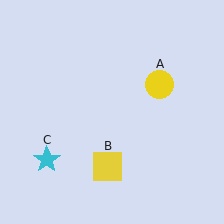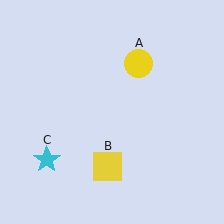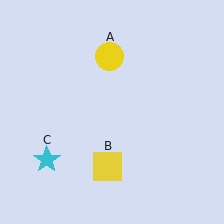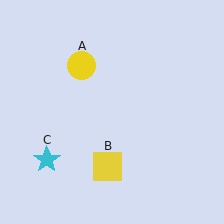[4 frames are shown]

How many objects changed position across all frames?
1 object changed position: yellow circle (object A).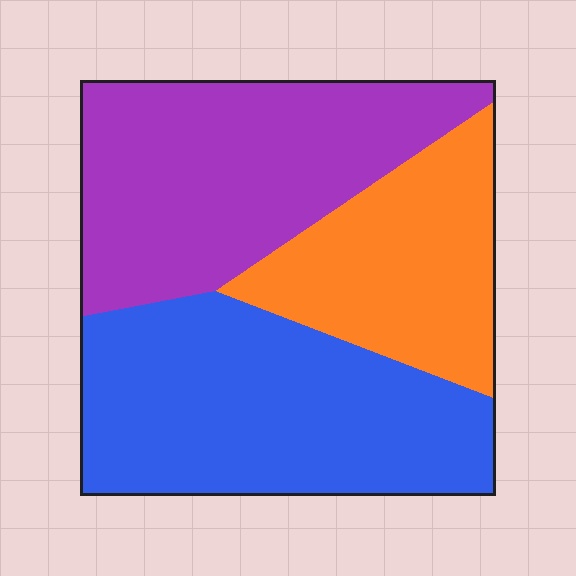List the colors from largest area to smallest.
From largest to smallest: blue, purple, orange.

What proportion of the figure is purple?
Purple takes up about three eighths (3/8) of the figure.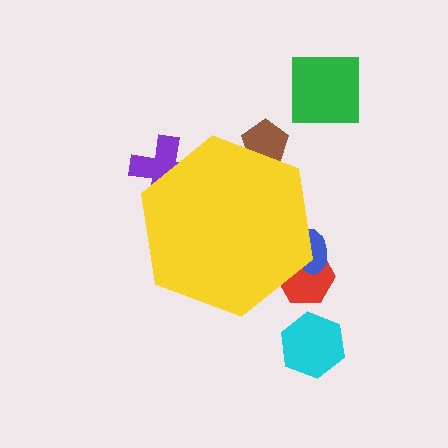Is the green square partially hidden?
No, the green square is fully visible.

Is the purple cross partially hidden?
Yes, the purple cross is partially hidden behind the yellow hexagon.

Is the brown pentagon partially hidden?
Yes, the brown pentagon is partially hidden behind the yellow hexagon.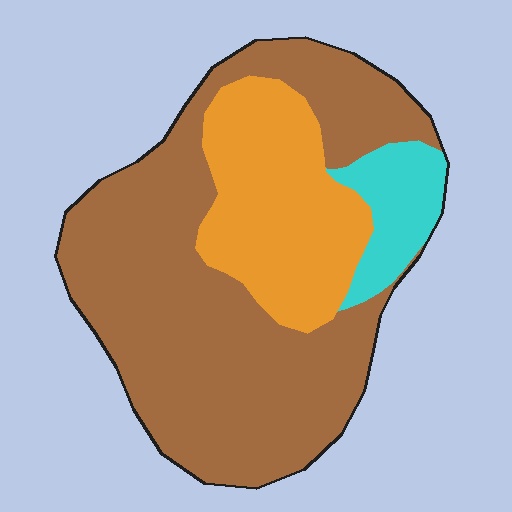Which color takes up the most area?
Brown, at roughly 65%.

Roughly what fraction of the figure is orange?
Orange covers around 25% of the figure.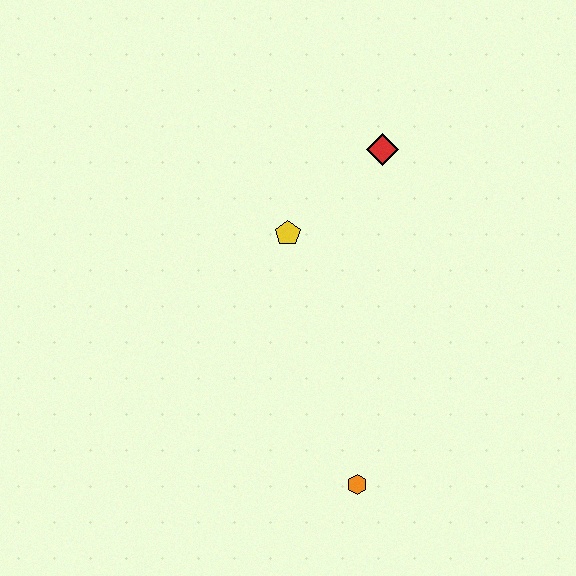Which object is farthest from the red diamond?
The orange hexagon is farthest from the red diamond.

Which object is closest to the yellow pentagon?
The red diamond is closest to the yellow pentagon.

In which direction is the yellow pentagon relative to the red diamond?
The yellow pentagon is to the left of the red diamond.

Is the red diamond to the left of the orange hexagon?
No